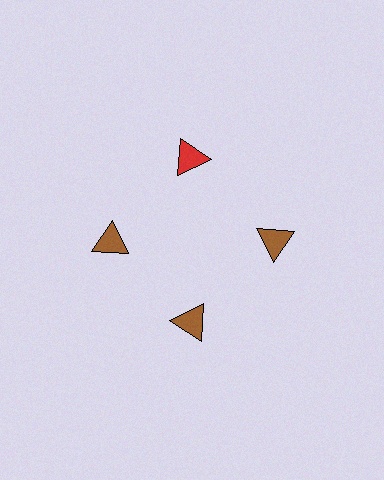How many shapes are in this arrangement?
There are 4 shapes arranged in a ring pattern.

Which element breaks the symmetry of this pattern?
The red triangle at roughly the 12 o'clock position breaks the symmetry. All other shapes are brown triangles.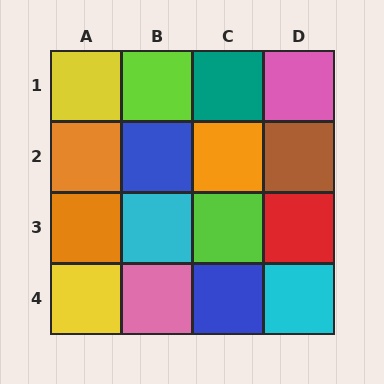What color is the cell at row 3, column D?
Red.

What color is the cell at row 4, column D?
Cyan.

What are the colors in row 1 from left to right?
Yellow, lime, teal, pink.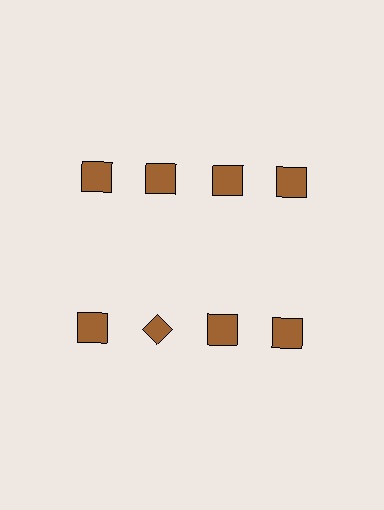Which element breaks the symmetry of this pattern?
The brown diamond in the second row, second from left column breaks the symmetry. All other shapes are brown squares.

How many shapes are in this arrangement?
There are 8 shapes arranged in a grid pattern.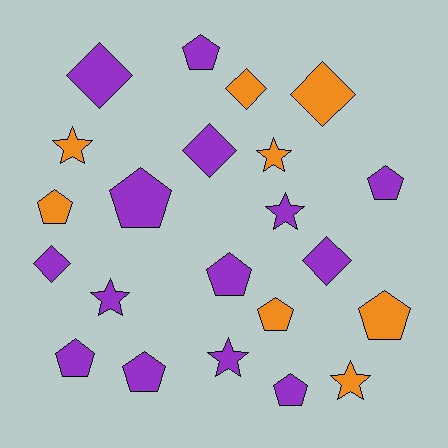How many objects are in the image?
There are 22 objects.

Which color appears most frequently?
Purple, with 14 objects.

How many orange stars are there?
There are 3 orange stars.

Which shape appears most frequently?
Pentagon, with 10 objects.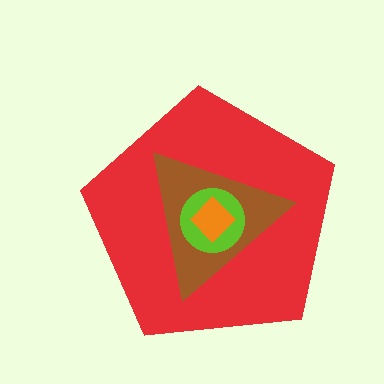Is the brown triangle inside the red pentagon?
Yes.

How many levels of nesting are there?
4.